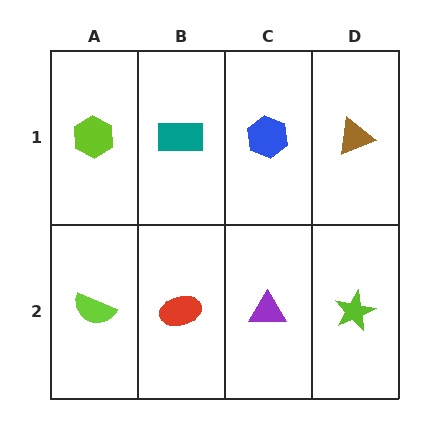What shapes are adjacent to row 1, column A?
A lime semicircle (row 2, column A), a teal rectangle (row 1, column B).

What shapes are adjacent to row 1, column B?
A red ellipse (row 2, column B), a lime hexagon (row 1, column A), a blue hexagon (row 1, column C).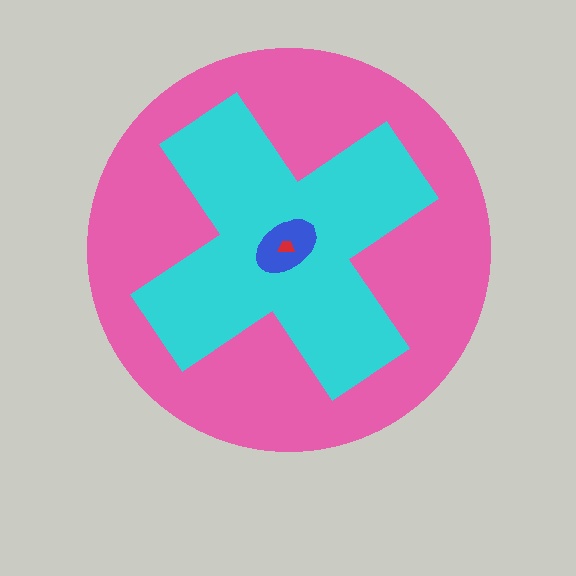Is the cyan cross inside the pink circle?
Yes.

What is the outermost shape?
The pink circle.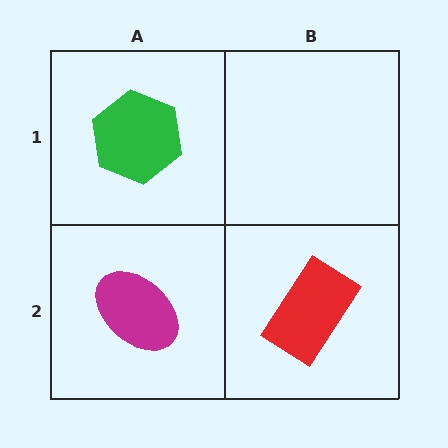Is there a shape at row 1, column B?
No, that cell is empty.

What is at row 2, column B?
A red rectangle.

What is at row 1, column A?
A green hexagon.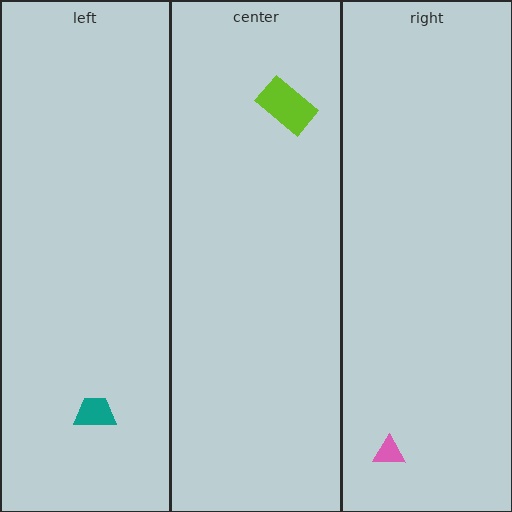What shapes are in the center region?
The lime rectangle.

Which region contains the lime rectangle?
The center region.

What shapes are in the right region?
The pink triangle.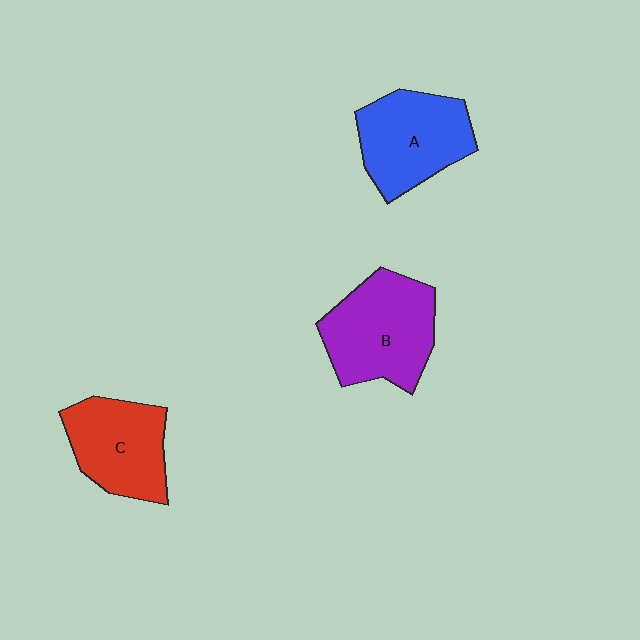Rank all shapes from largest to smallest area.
From largest to smallest: B (purple), A (blue), C (red).